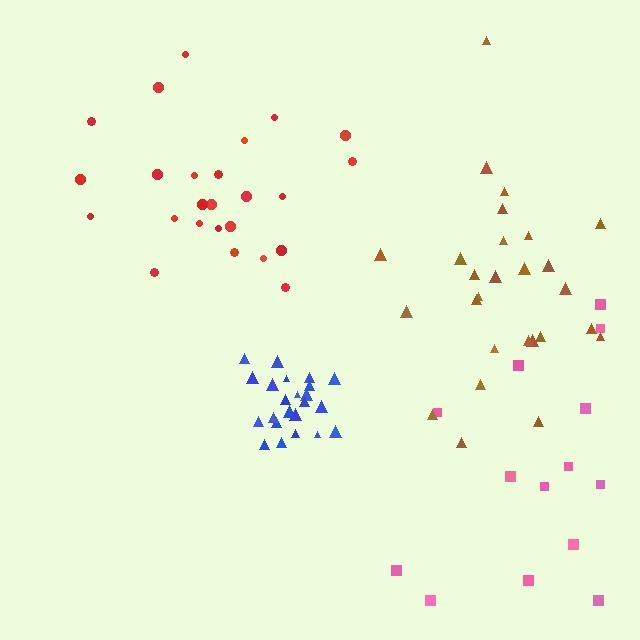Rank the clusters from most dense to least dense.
blue, red, brown, pink.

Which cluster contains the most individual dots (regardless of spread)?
Brown (27).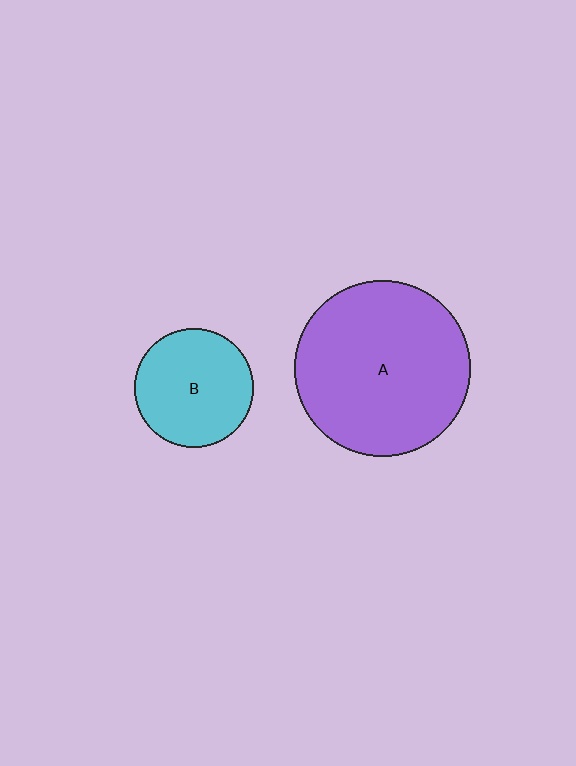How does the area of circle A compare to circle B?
Approximately 2.2 times.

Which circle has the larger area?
Circle A (purple).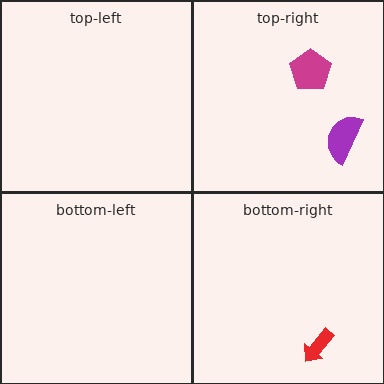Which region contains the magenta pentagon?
The top-right region.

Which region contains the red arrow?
The bottom-right region.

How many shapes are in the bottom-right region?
1.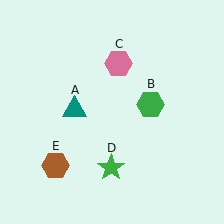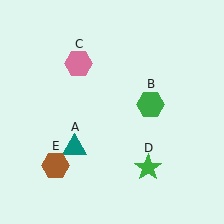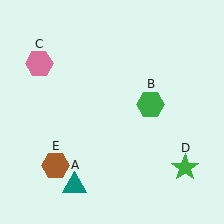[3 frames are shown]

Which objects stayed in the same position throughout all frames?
Green hexagon (object B) and brown hexagon (object E) remained stationary.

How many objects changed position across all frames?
3 objects changed position: teal triangle (object A), pink hexagon (object C), green star (object D).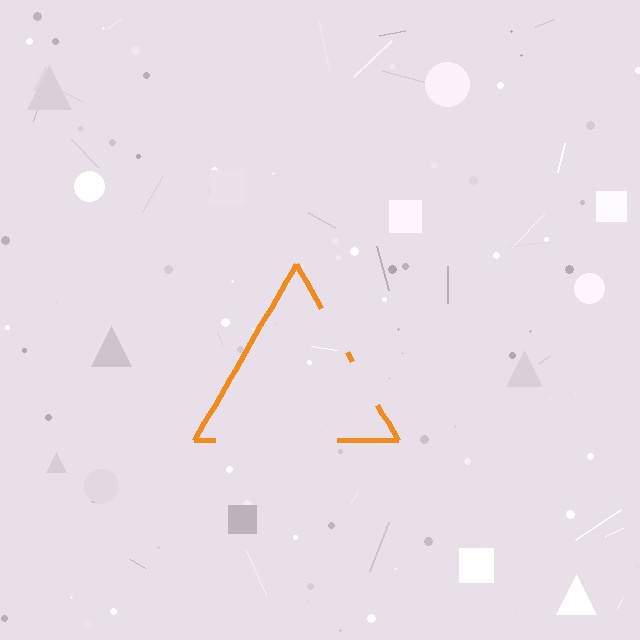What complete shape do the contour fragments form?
The contour fragments form a triangle.